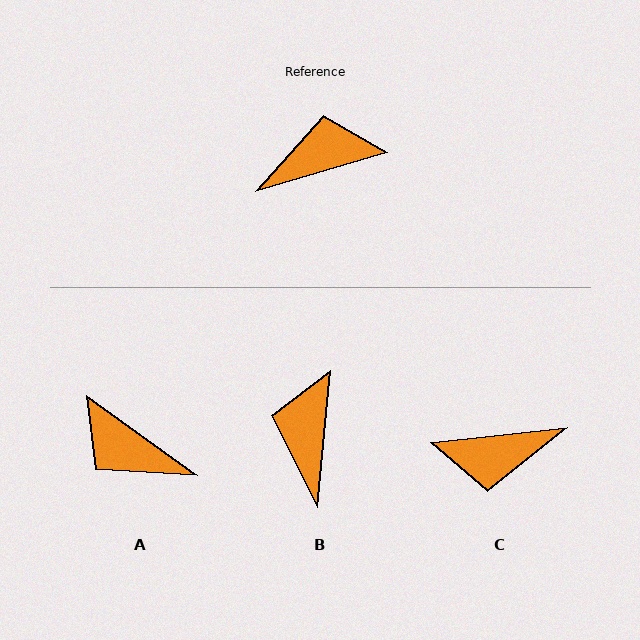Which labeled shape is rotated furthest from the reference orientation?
C, about 170 degrees away.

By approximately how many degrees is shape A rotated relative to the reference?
Approximately 128 degrees counter-clockwise.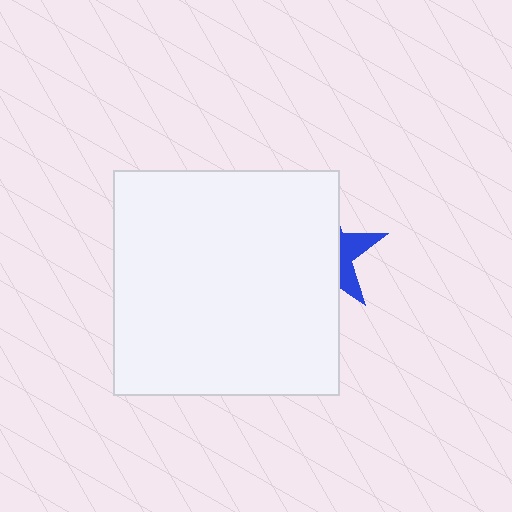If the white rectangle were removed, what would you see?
You would see the complete blue star.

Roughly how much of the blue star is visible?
A small part of it is visible (roughly 31%).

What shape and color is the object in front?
The object in front is a white rectangle.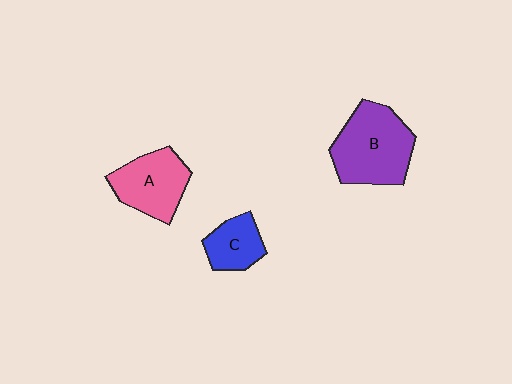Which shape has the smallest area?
Shape C (blue).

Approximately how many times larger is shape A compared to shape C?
Approximately 1.5 times.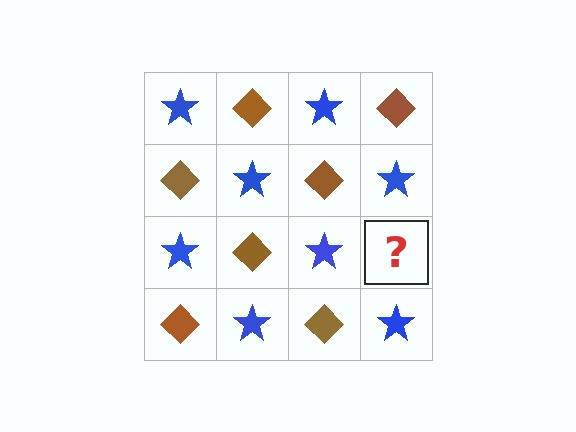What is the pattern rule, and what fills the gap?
The rule is that it alternates blue star and brown diamond in a checkerboard pattern. The gap should be filled with a brown diamond.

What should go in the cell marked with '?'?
The missing cell should contain a brown diamond.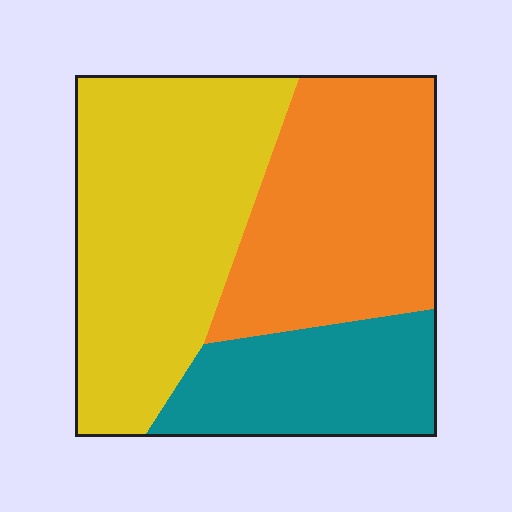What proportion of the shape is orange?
Orange takes up between a quarter and a half of the shape.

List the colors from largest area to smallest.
From largest to smallest: yellow, orange, teal.